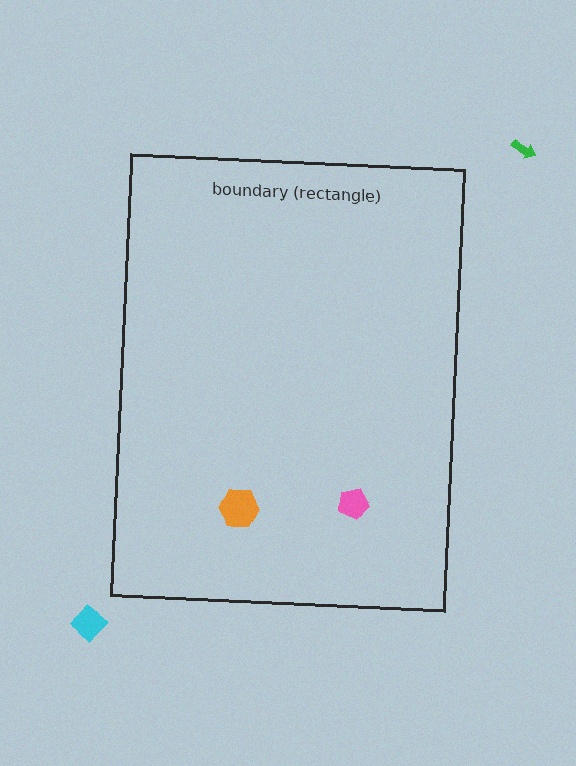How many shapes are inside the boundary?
2 inside, 2 outside.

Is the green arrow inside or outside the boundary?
Outside.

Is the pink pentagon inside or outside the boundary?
Inside.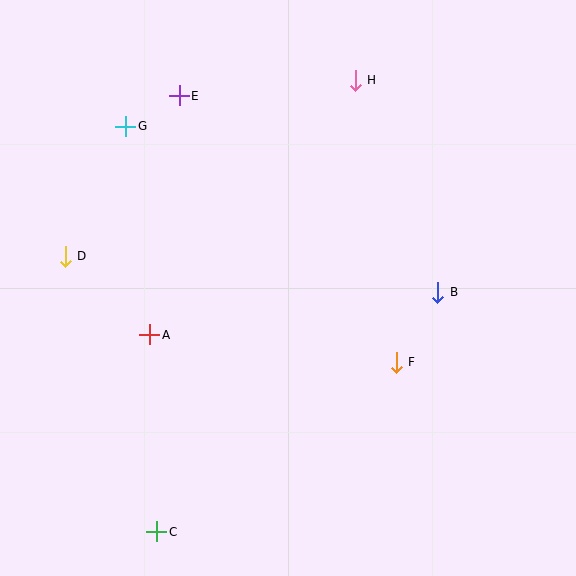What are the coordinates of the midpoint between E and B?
The midpoint between E and B is at (308, 194).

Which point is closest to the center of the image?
Point F at (396, 362) is closest to the center.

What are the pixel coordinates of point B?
Point B is at (438, 293).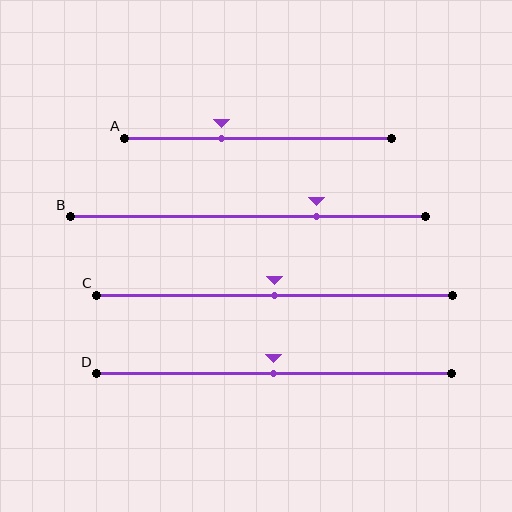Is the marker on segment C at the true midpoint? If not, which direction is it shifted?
Yes, the marker on segment C is at the true midpoint.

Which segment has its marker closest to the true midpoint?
Segment C has its marker closest to the true midpoint.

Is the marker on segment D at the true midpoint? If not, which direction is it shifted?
Yes, the marker on segment D is at the true midpoint.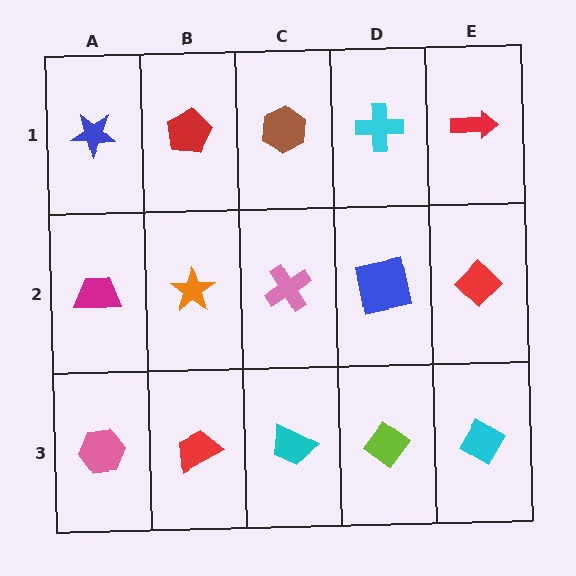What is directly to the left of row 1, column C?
A red pentagon.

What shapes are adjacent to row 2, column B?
A red pentagon (row 1, column B), a red trapezoid (row 3, column B), a magenta trapezoid (row 2, column A), a pink cross (row 2, column C).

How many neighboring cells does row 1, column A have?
2.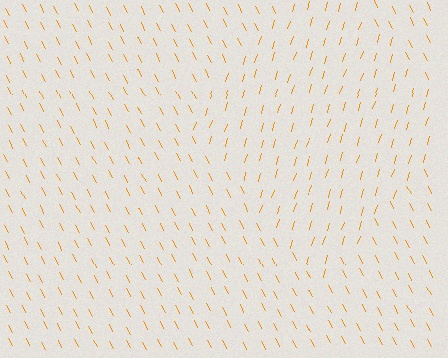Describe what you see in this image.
The image is filled with small orange line segments. A diamond region in the image has lines oriented differently from the surrounding lines, creating a visible texture boundary.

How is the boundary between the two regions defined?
The boundary is defined purely by a change in line orientation (approximately 45 degrees difference). All lines are the same color and thickness.